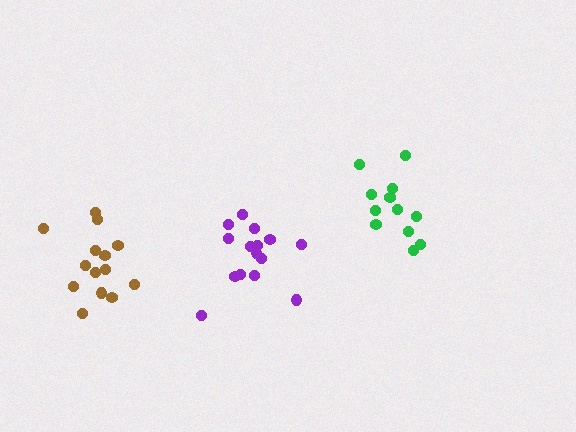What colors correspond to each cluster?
The clusters are colored: brown, green, purple.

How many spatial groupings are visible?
There are 3 spatial groupings.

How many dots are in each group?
Group 1: 14 dots, Group 2: 12 dots, Group 3: 15 dots (41 total).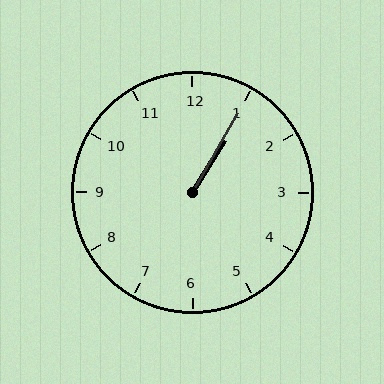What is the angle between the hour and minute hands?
Approximately 2 degrees.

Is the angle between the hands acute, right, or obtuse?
It is acute.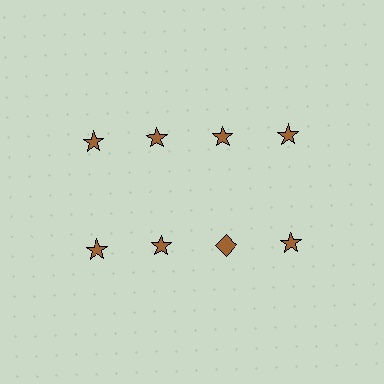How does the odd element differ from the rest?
It has a different shape: diamond instead of star.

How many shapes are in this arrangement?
There are 8 shapes arranged in a grid pattern.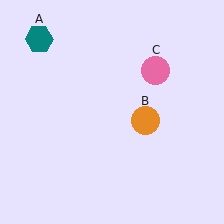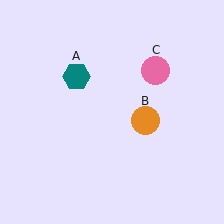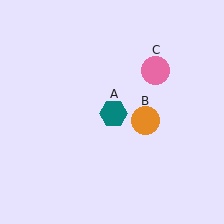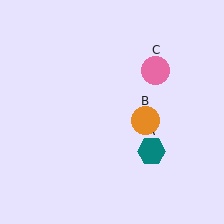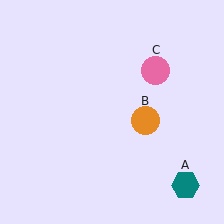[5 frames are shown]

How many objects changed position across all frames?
1 object changed position: teal hexagon (object A).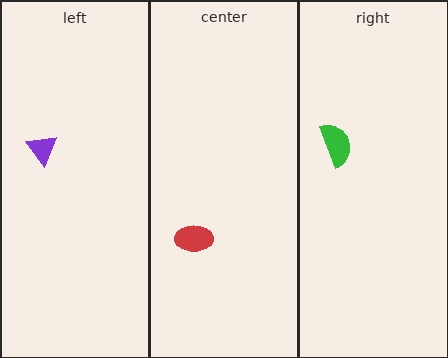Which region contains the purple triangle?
The left region.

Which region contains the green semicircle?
The right region.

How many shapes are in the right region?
1.